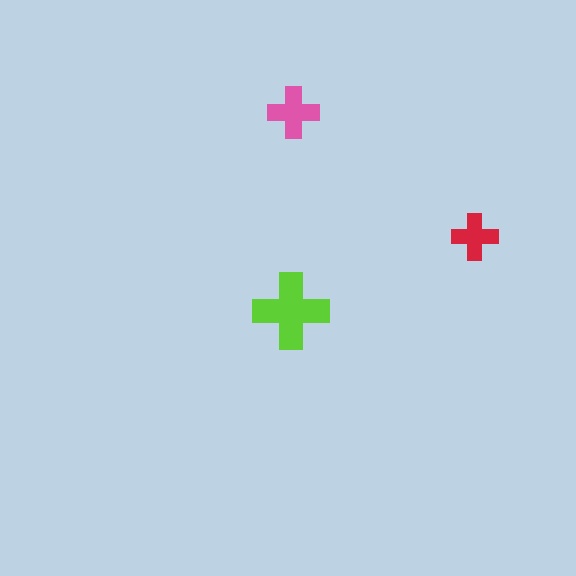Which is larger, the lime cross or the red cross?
The lime one.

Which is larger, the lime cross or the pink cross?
The lime one.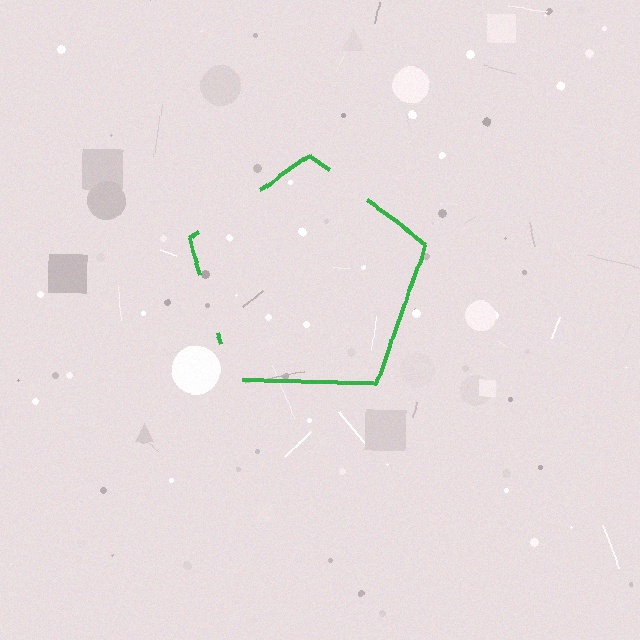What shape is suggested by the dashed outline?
The dashed outline suggests a pentagon.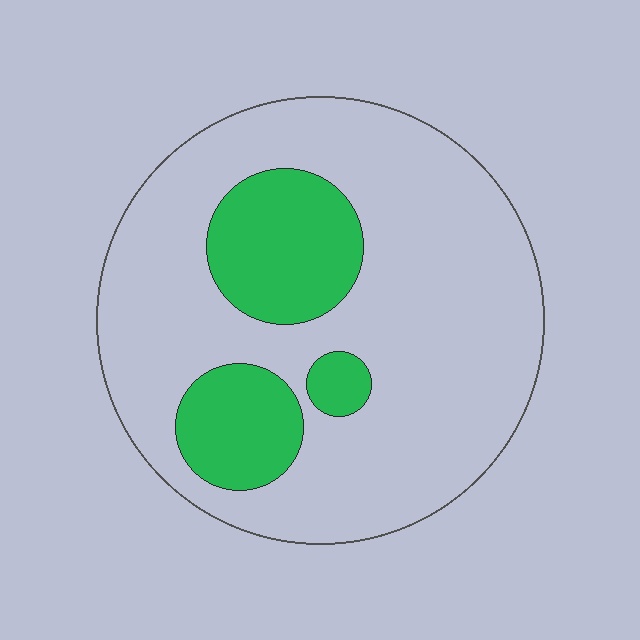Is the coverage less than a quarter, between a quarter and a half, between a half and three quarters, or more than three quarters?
Less than a quarter.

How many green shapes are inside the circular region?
3.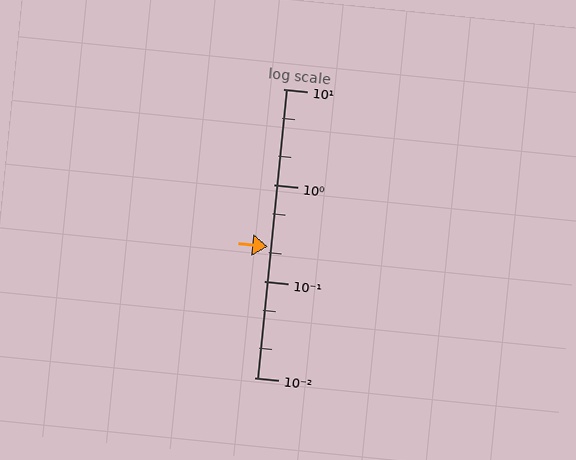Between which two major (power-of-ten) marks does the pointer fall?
The pointer is between 0.1 and 1.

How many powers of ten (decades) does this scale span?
The scale spans 3 decades, from 0.01 to 10.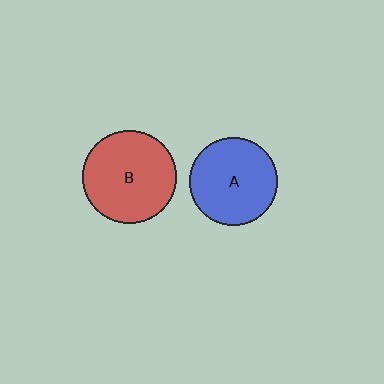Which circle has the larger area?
Circle B (red).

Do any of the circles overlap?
No, none of the circles overlap.